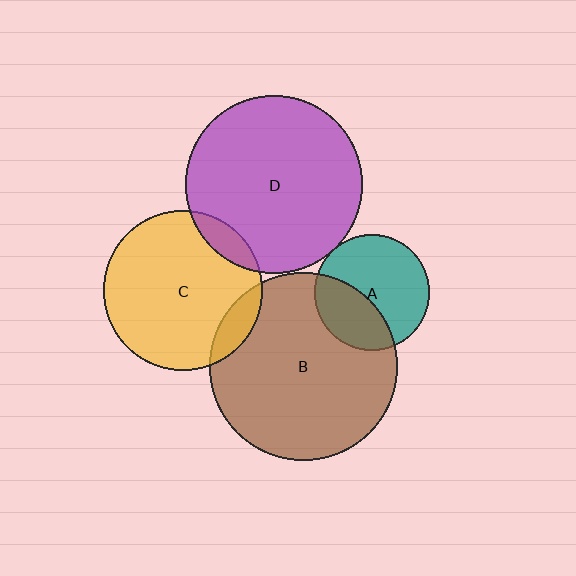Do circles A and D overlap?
Yes.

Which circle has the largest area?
Circle B (brown).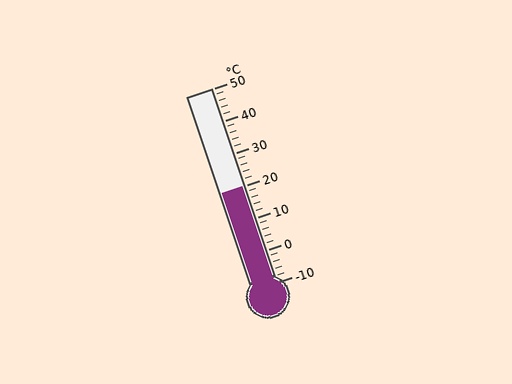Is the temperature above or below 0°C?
The temperature is above 0°C.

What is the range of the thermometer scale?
The thermometer scale ranges from -10°C to 50°C.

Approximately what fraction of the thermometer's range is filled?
The thermometer is filled to approximately 50% of its range.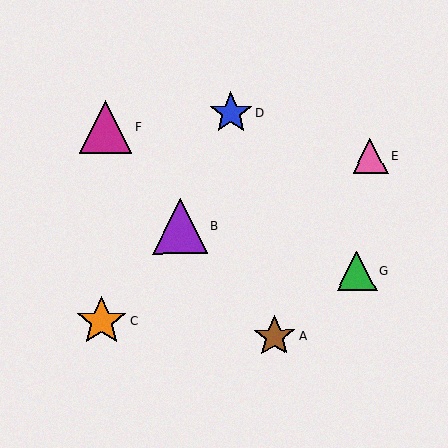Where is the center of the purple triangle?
The center of the purple triangle is at (180, 227).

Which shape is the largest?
The purple triangle (labeled B) is the largest.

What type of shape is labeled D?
Shape D is a blue star.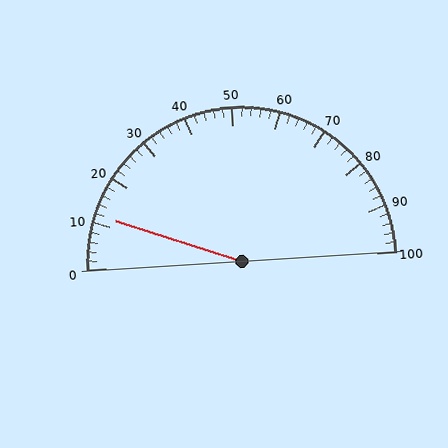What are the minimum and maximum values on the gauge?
The gauge ranges from 0 to 100.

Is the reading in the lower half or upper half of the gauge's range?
The reading is in the lower half of the range (0 to 100).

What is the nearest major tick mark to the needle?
The nearest major tick mark is 10.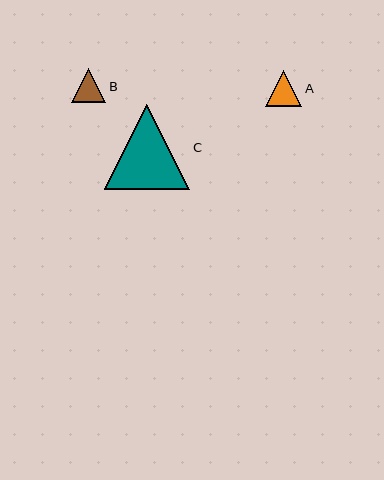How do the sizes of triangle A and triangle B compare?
Triangle A and triangle B are approximately the same size.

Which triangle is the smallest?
Triangle B is the smallest with a size of approximately 34 pixels.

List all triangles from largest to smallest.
From largest to smallest: C, A, B.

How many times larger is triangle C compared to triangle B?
Triangle C is approximately 2.5 times the size of triangle B.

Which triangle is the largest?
Triangle C is the largest with a size of approximately 86 pixels.